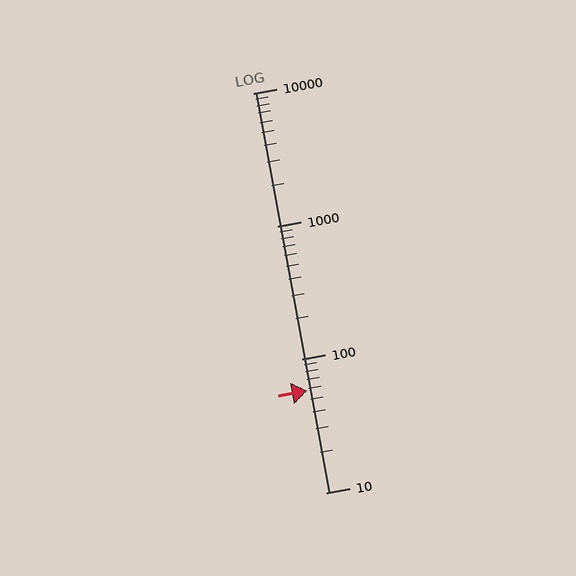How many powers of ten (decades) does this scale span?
The scale spans 3 decades, from 10 to 10000.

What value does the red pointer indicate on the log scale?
The pointer indicates approximately 58.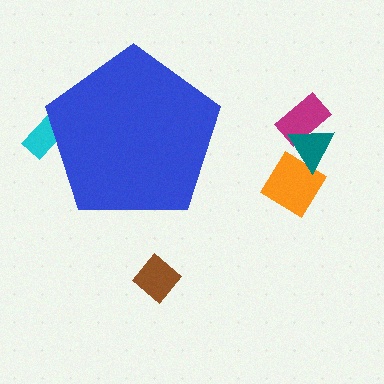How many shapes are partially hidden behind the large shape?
1 shape is partially hidden.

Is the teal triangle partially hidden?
No, the teal triangle is fully visible.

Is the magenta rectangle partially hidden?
No, the magenta rectangle is fully visible.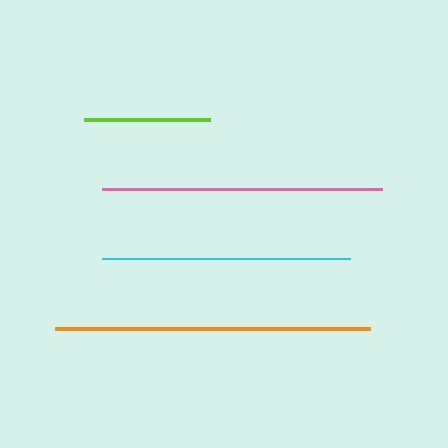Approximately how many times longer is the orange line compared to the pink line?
The orange line is approximately 1.1 times the length of the pink line.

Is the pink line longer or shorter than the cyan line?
The pink line is longer than the cyan line.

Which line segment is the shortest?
The lime line is the shortest at approximately 126 pixels.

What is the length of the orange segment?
The orange segment is approximately 316 pixels long.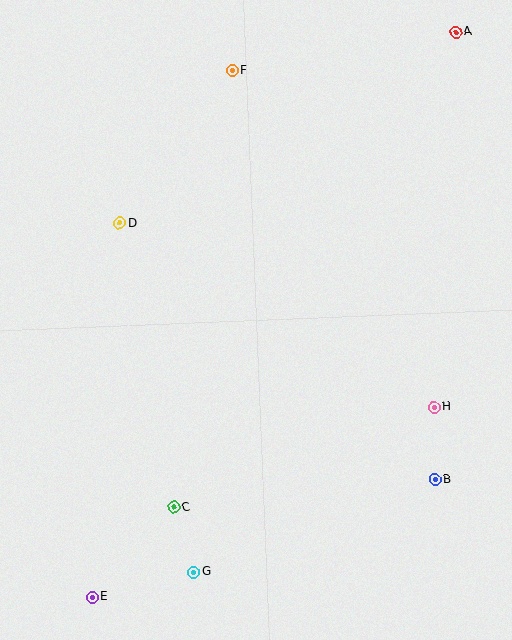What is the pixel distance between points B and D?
The distance between B and D is 406 pixels.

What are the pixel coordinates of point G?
Point G is at (194, 572).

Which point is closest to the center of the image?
Point D at (120, 223) is closest to the center.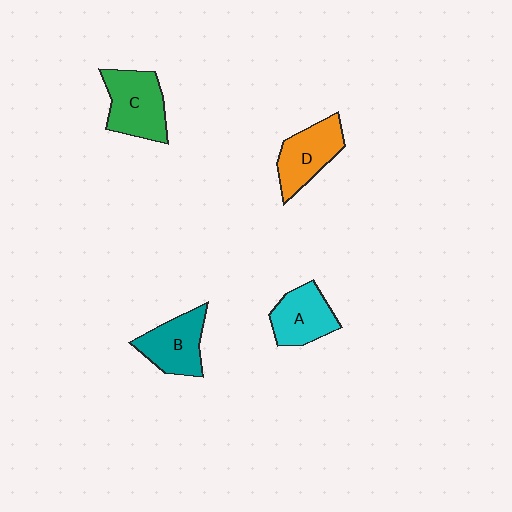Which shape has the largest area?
Shape C (green).